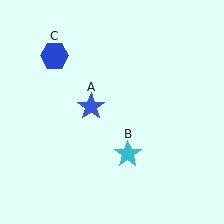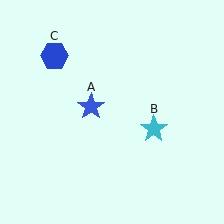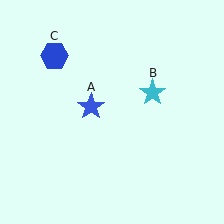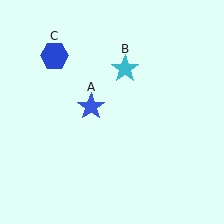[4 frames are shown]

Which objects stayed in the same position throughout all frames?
Blue star (object A) and blue hexagon (object C) remained stationary.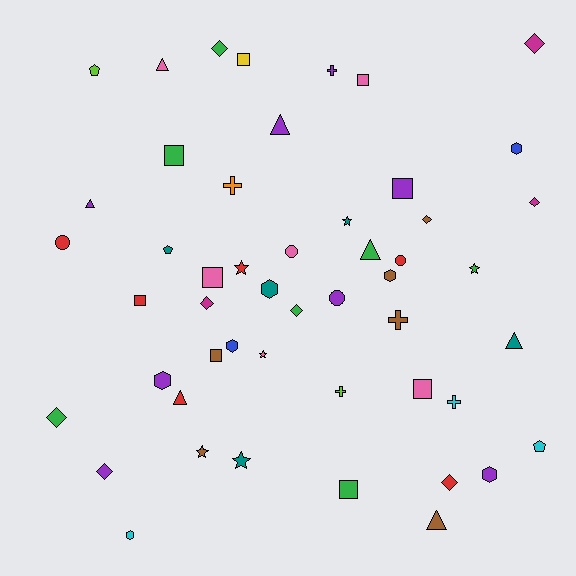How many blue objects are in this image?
There are 2 blue objects.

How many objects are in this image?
There are 50 objects.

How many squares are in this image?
There are 9 squares.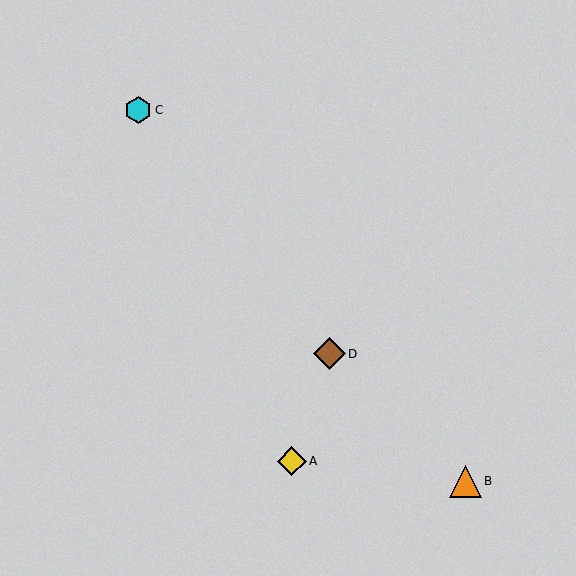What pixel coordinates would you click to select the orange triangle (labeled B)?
Click at (466, 481) to select the orange triangle B.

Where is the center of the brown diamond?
The center of the brown diamond is at (329, 353).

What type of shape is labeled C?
Shape C is a cyan hexagon.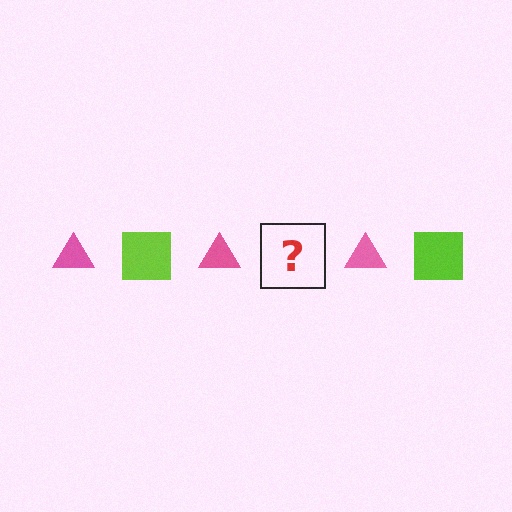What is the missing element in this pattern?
The missing element is a lime square.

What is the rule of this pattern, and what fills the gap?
The rule is that the pattern alternates between pink triangle and lime square. The gap should be filled with a lime square.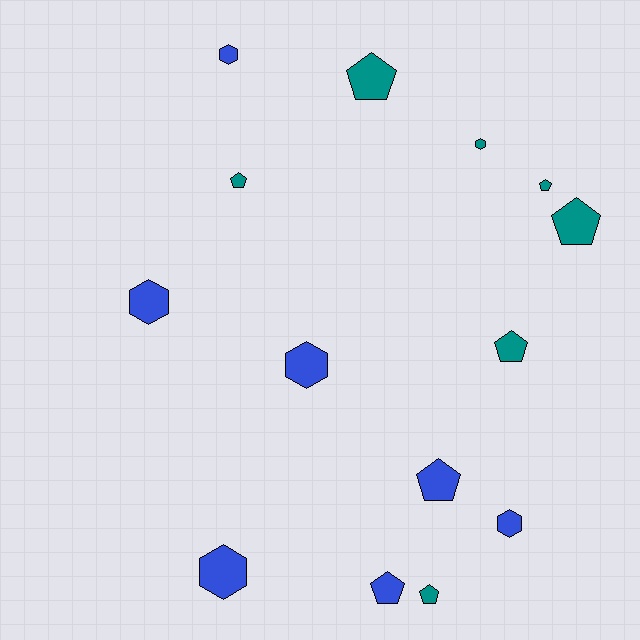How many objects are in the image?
There are 14 objects.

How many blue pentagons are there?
There are 2 blue pentagons.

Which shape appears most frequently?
Pentagon, with 8 objects.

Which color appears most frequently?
Teal, with 7 objects.